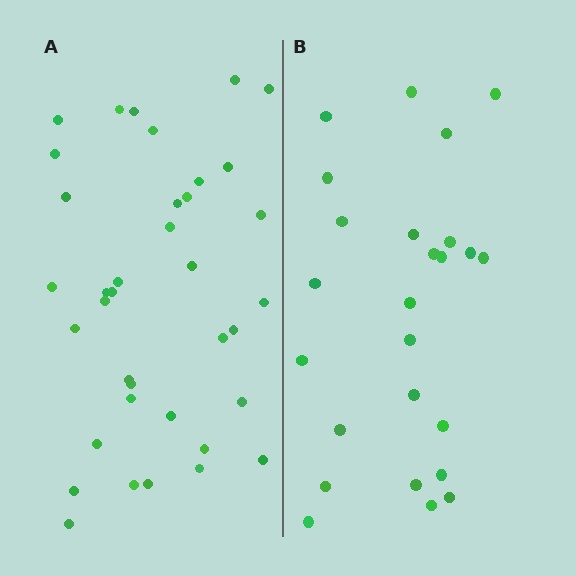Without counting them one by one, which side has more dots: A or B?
Region A (the left region) has more dots.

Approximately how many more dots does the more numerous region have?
Region A has roughly 12 or so more dots than region B.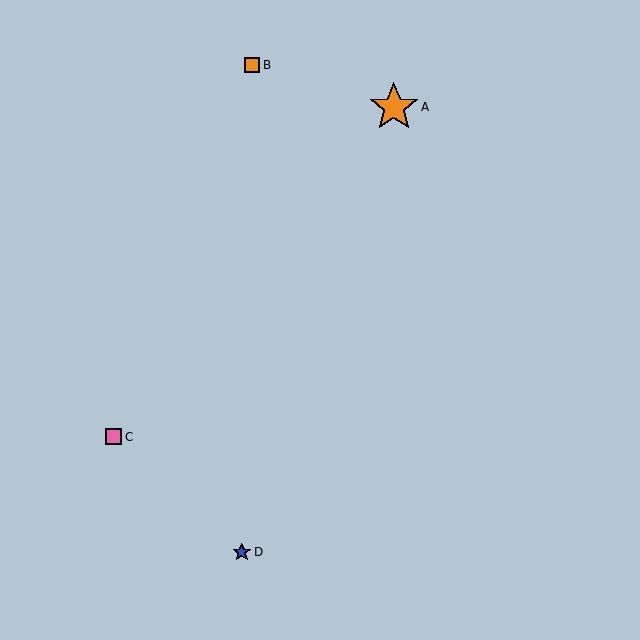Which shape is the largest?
The orange star (labeled A) is the largest.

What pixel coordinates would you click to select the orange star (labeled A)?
Click at (394, 107) to select the orange star A.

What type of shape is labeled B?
Shape B is an orange square.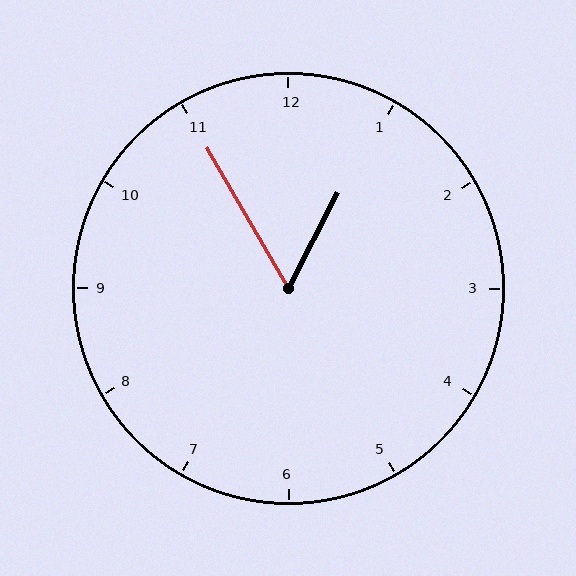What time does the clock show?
12:55.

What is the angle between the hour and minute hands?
Approximately 58 degrees.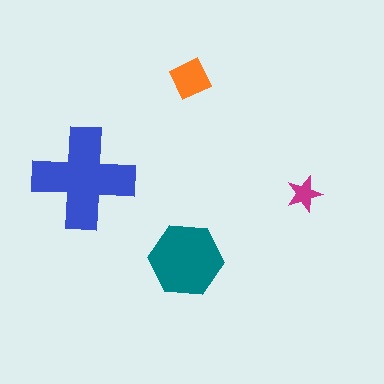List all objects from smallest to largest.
The magenta star, the orange diamond, the teal hexagon, the blue cross.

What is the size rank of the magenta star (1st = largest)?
4th.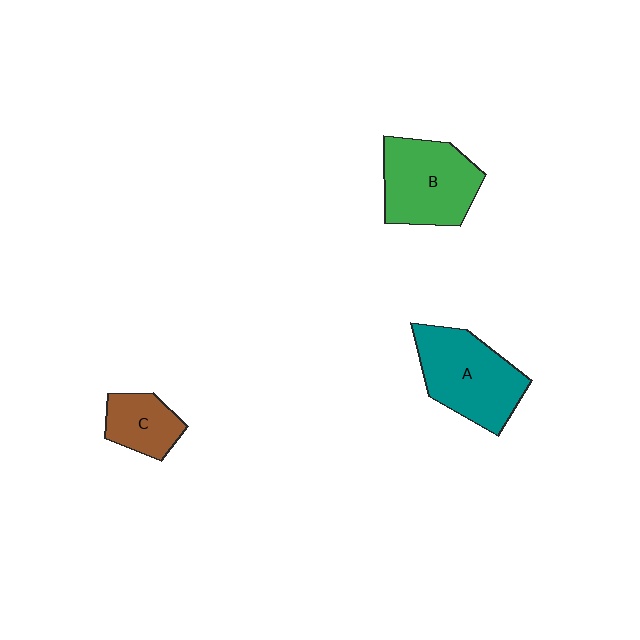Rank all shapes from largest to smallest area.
From largest to smallest: A (teal), B (green), C (brown).